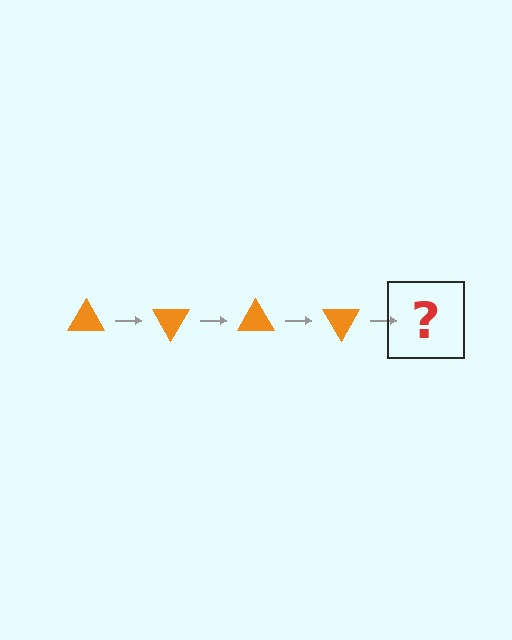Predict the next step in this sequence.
The next step is an orange triangle rotated 240 degrees.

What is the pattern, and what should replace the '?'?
The pattern is that the triangle rotates 60 degrees each step. The '?' should be an orange triangle rotated 240 degrees.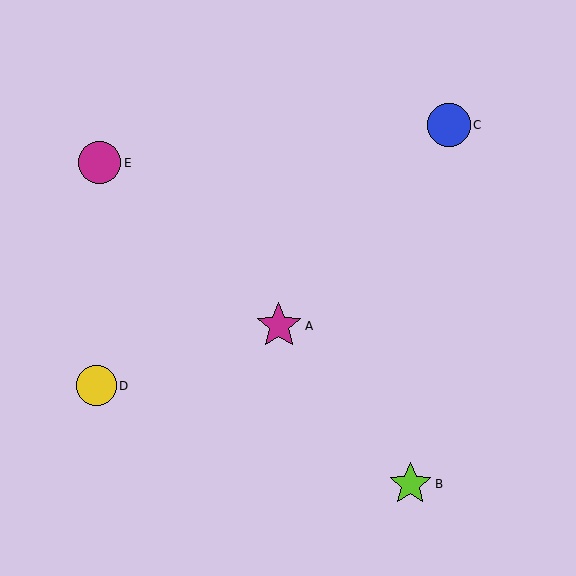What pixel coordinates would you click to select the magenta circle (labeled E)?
Click at (100, 163) to select the magenta circle E.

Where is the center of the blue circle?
The center of the blue circle is at (449, 125).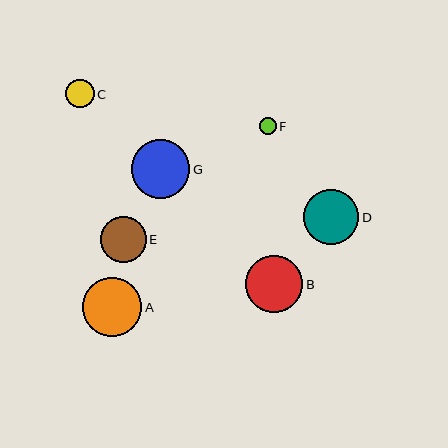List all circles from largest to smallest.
From largest to smallest: G, A, B, D, E, C, F.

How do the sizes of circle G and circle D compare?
Circle G and circle D are approximately the same size.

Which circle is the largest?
Circle G is the largest with a size of approximately 59 pixels.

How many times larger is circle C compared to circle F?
Circle C is approximately 1.8 times the size of circle F.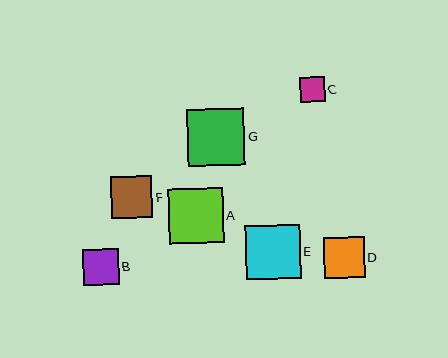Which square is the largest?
Square G is the largest with a size of approximately 57 pixels.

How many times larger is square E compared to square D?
Square E is approximately 1.3 times the size of square D.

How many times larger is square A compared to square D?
Square A is approximately 1.3 times the size of square D.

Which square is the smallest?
Square C is the smallest with a size of approximately 25 pixels.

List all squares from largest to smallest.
From largest to smallest: G, A, E, F, D, B, C.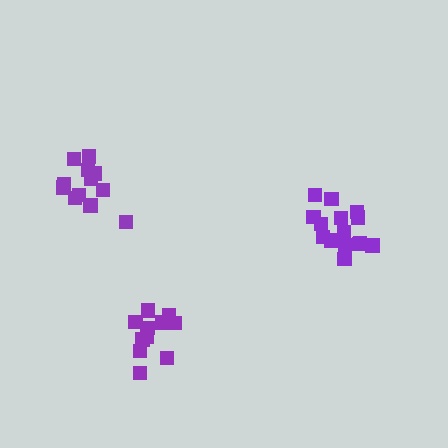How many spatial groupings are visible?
There are 3 spatial groupings.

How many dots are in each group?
Group 1: 11 dots, Group 2: 15 dots, Group 3: 12 dots (38 total).